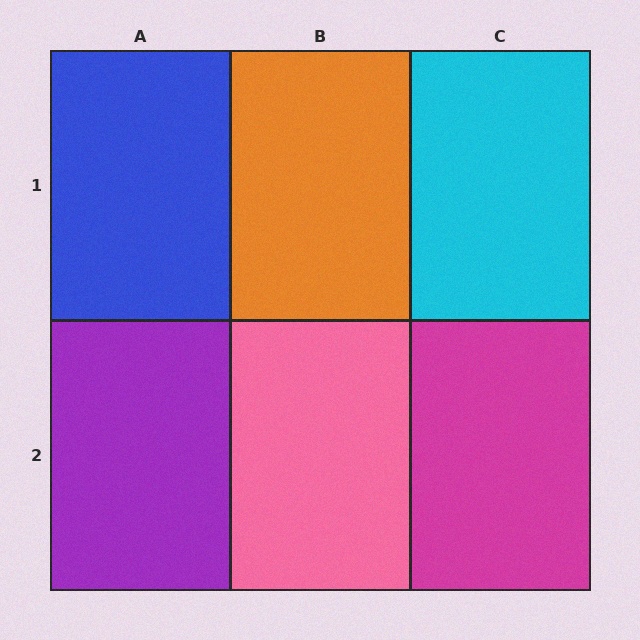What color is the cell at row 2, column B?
Pink.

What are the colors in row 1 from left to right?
Blue, orange, cyan.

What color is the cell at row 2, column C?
Magenta.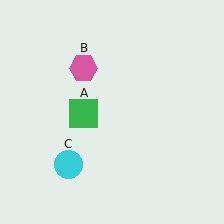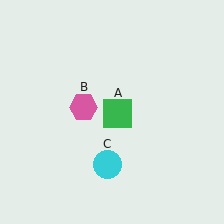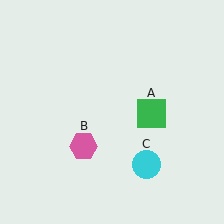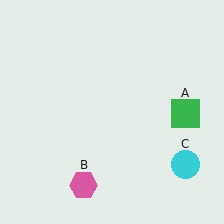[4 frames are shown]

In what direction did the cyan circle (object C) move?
The cyan circle (object C) moved right.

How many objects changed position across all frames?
3 objects changed position: green square (object A), pink hexagon (object B), cyan circle (object C).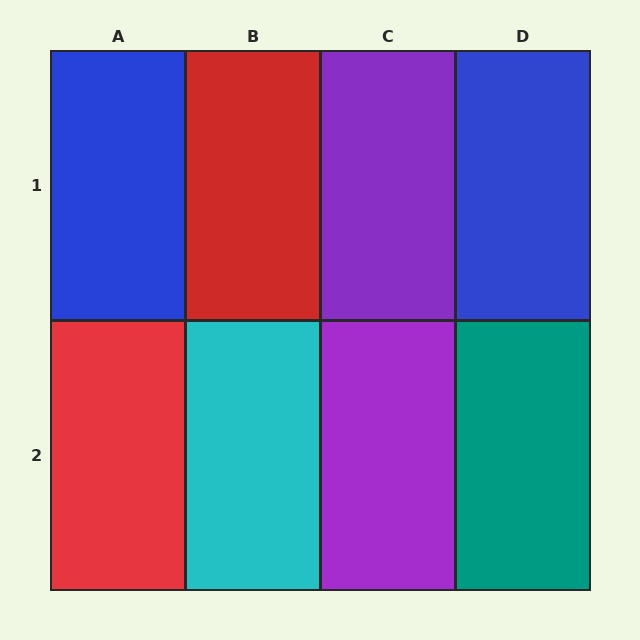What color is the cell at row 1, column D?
Blue.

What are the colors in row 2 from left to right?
Red, cyan, purple, teal.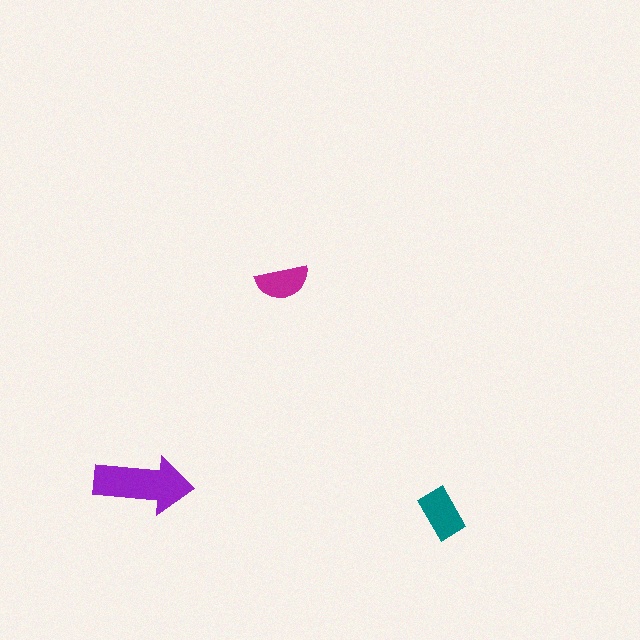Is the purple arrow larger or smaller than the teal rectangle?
Larger.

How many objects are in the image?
There are 3 objects in the image.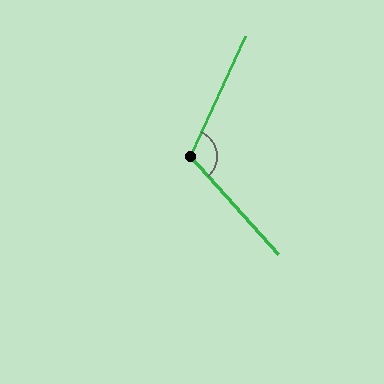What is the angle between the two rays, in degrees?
Approximately 113 degrees.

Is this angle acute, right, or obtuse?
It is obtuse.